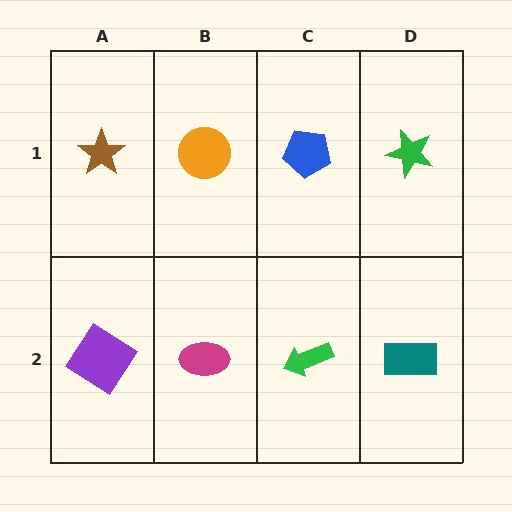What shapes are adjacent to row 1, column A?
A purple diamond (row 2, column A), an orange circle (row 1, column B).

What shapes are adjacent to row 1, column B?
A magenta ellipse (row 2, column B), a brown star (row 1, column A), a blue pentagon (row 1, column C).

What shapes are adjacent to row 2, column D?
A green star (row 1, column D), a green arrow (row 2, column C).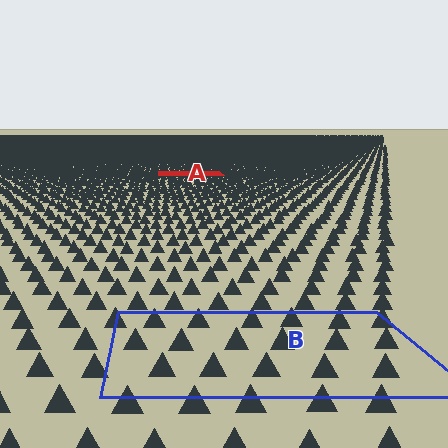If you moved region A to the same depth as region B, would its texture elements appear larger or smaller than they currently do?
They would appear larger. At a closer depth, the same texture elements are projected at a bigger on-screen size.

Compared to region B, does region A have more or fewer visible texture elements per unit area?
Region A has more texture elements per unit area — they are packed more densely because it is farther away.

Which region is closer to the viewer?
Region B is closer. The texture elements there are larger and more spread out.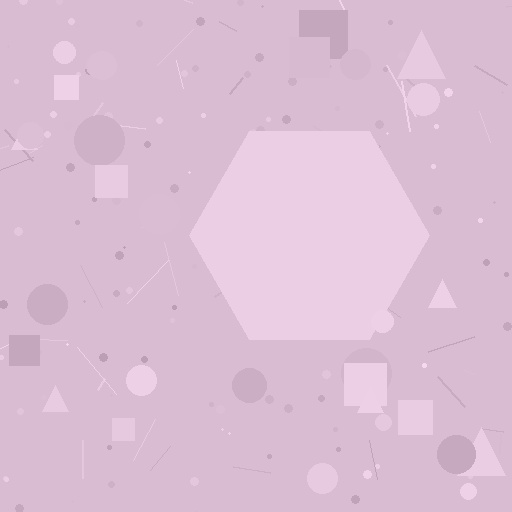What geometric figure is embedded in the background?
A hexagon is embedded in the background.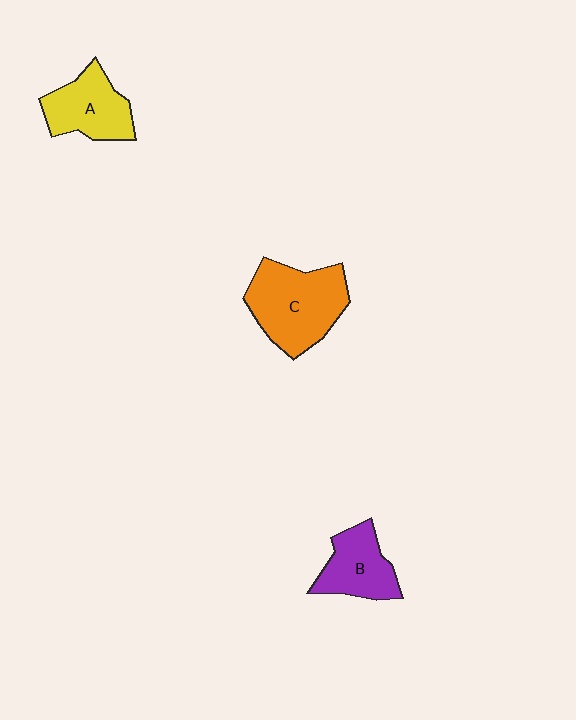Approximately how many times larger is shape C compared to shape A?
Approximately 1.4 times.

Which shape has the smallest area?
Shape B (purple).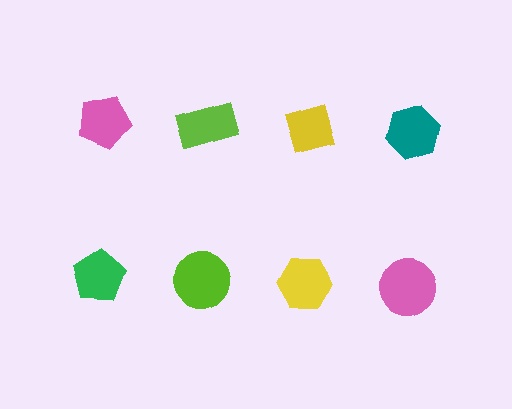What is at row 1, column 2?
A lime rectangle.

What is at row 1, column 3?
A yellow square.